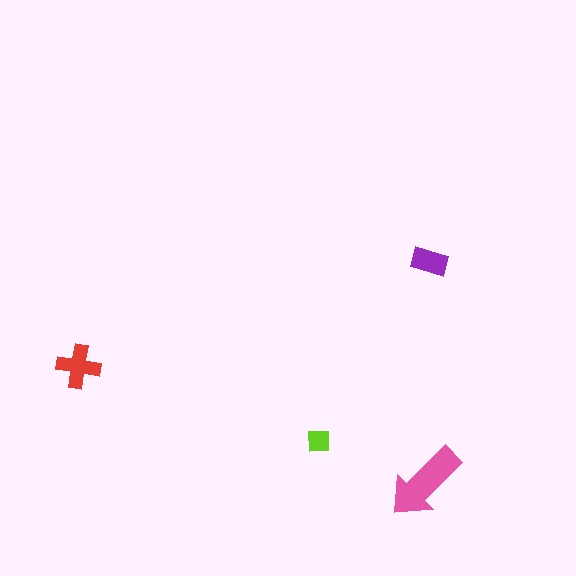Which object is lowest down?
The pink arrow is bottommost.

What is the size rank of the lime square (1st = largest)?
4th.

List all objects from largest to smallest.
The pink arrow, the red cross, the purple rectangle, the lime square.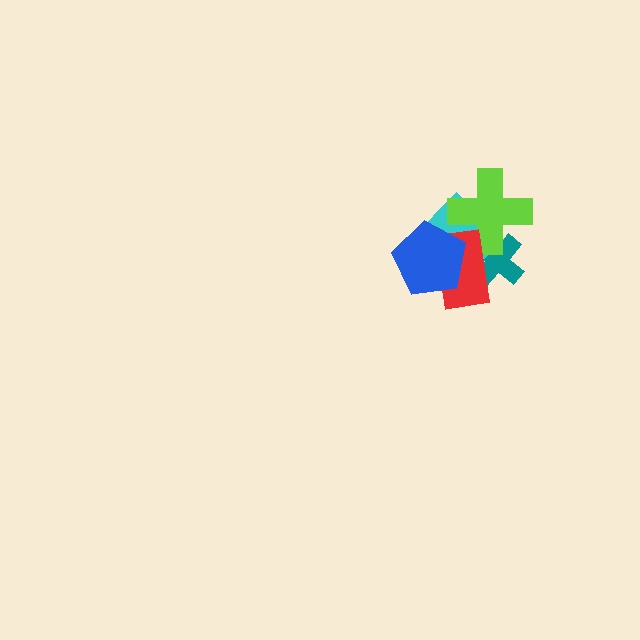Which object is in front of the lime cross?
The red rectangle is in front of the lime cross.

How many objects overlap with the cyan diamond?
4 objects overlap with the cyan diamond.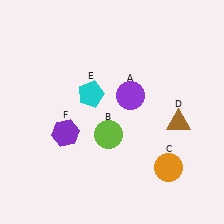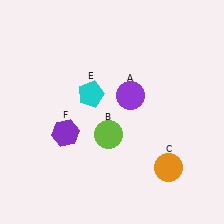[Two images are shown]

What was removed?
The brown triangle (D) was removed in Image 2.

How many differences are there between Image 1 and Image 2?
There is 1 difference between the two images.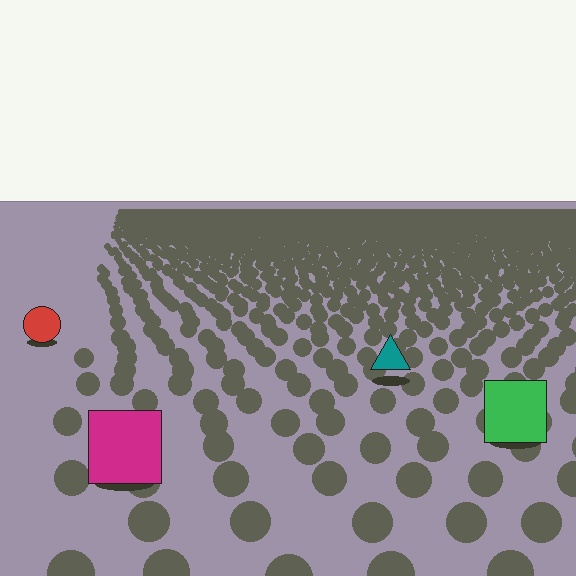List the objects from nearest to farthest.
From nearest to farthest: the magenta square, the green square, the teal triangle, the red circle.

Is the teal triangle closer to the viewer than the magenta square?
No. The magenta square is closer — you can tell from the texture gradient: the ground texture is coarser near it.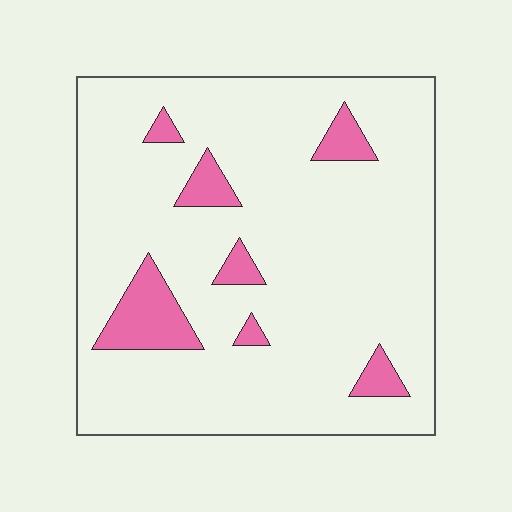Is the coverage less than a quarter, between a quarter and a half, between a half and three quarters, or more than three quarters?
Less than a quarter.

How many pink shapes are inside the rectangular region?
7.